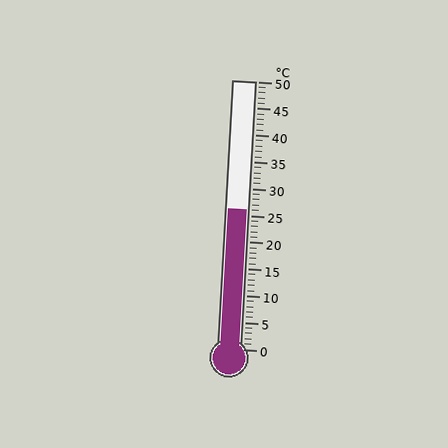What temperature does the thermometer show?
The thermometer shows approximately 26°C.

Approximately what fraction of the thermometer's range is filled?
The thermometer is filled to approximately 50% of its range.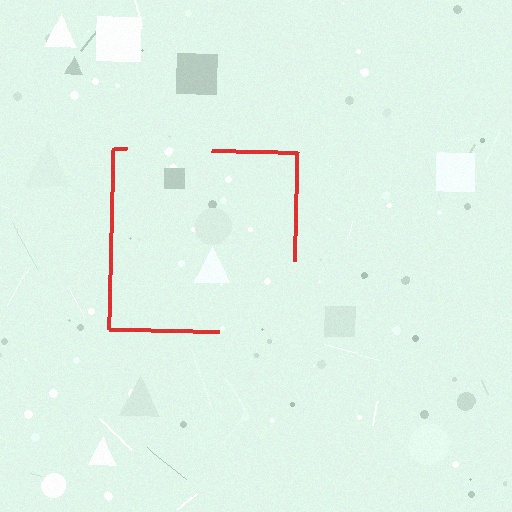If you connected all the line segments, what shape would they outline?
They would outline a square.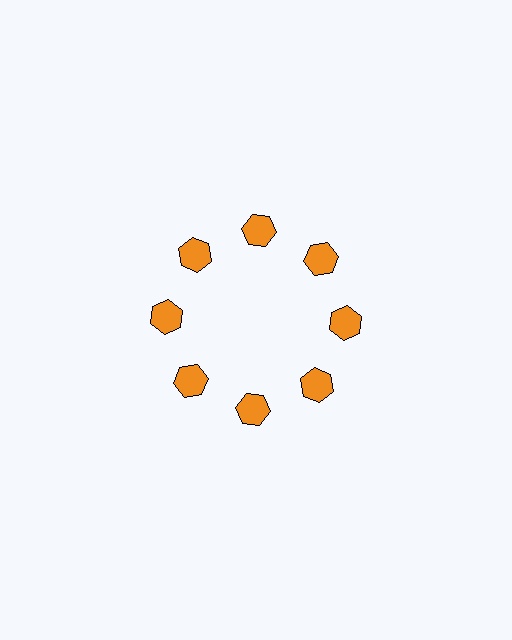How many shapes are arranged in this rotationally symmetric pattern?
There are 8 shapes, arranged in 8 groups of 1.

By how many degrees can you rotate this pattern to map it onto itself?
The pattern maps onto itself every 45 degrees of rotation.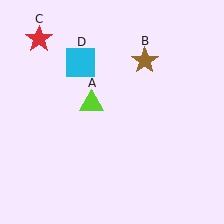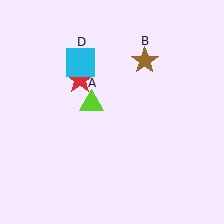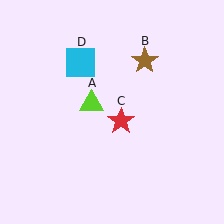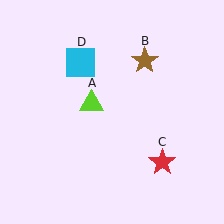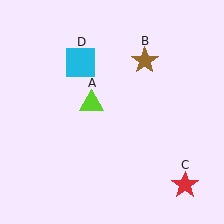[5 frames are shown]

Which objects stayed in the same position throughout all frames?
Lime triangle (object A) and brown star (object B) and cyan square (object D) remained stationary.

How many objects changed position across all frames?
1 object changed position: red star (object C).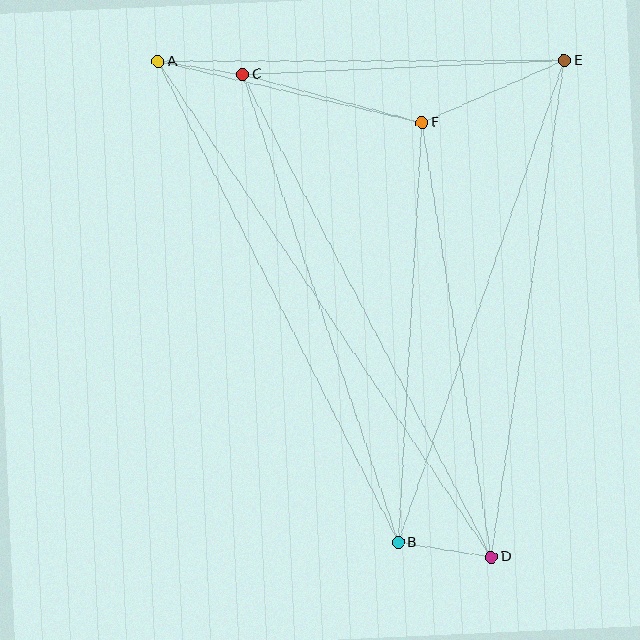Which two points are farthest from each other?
Points A and D are farthest from each other.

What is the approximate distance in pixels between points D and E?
The distance between D and E is approximately 502 pixels.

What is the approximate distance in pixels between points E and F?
The distance between E and F is approximately 155 pixels.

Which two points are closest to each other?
Points A and C are closest to each other.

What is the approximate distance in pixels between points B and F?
The distance between B and F is approximately 421 pixels.